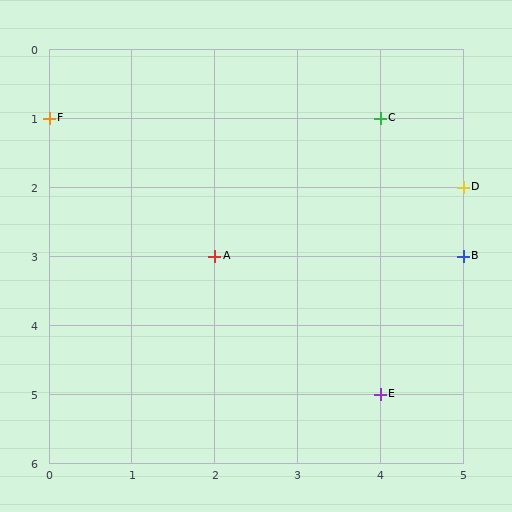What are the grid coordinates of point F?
Point F is at grid coordinates (0, 1).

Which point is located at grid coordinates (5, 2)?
Point D is at (5, 2).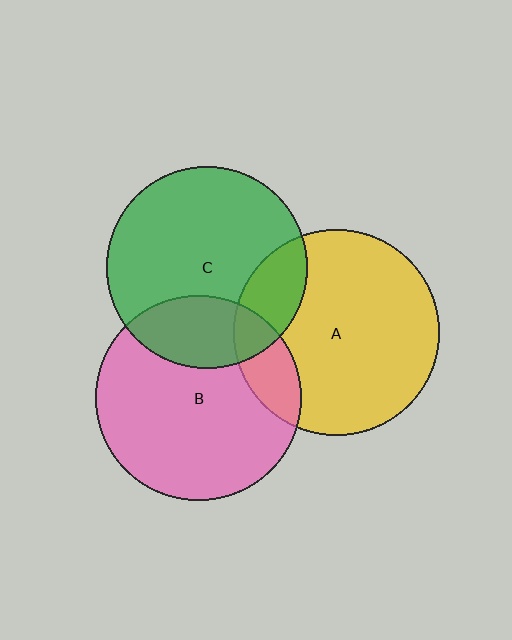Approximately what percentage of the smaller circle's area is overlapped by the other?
Approximately 25%.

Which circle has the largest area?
Circle A (yellow).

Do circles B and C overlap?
Yes.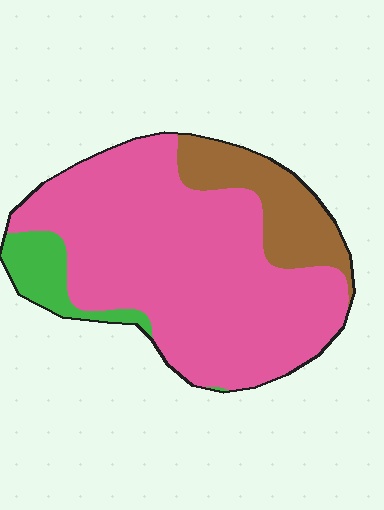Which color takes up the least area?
Green, at roughly 10%.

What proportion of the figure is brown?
Brown covers 17% of the figure.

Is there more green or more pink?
Pink.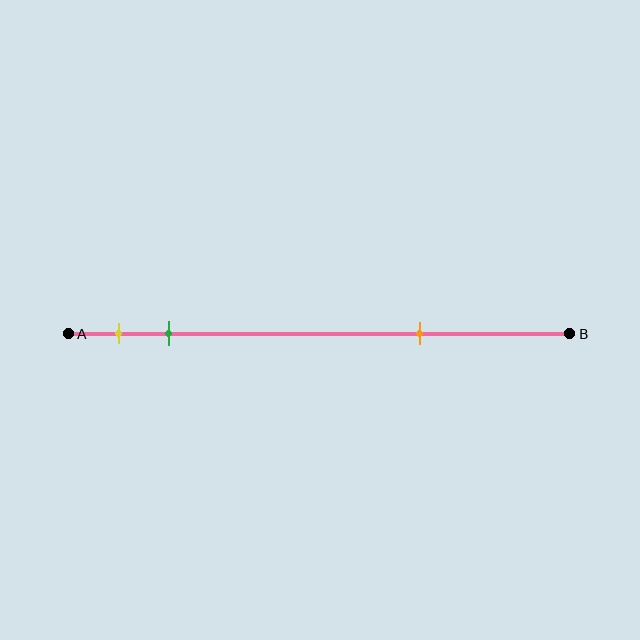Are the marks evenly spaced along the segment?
No, the marks are not evenly spaced.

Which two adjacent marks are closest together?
The yellow and green marks are the closest adjacent pair.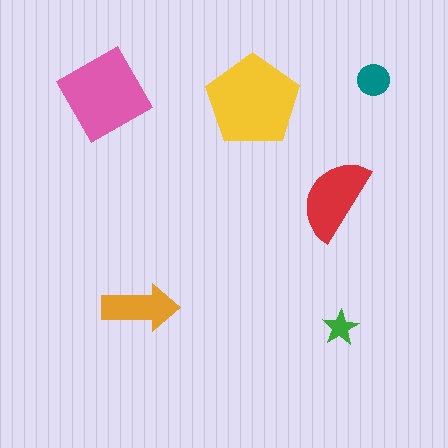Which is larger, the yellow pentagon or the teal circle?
The yellow pentagon.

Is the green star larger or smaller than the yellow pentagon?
Smaller.